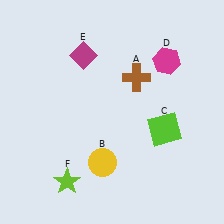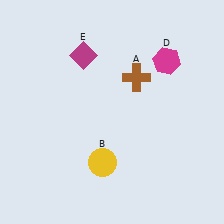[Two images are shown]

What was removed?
The lime star (F), the lime square (C) were removed in Image 2.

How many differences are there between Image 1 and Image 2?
There are 2 differences between the two images.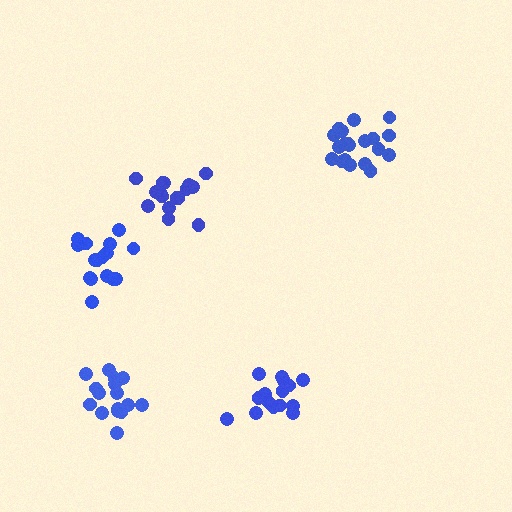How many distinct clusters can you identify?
There are 5 distinct clusters.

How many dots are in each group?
Group 1: 16 dots, Group 2: 21 dots, Group 3: 16 dots, Group 4: 16 dots, Group 5: 16 dots (85 total).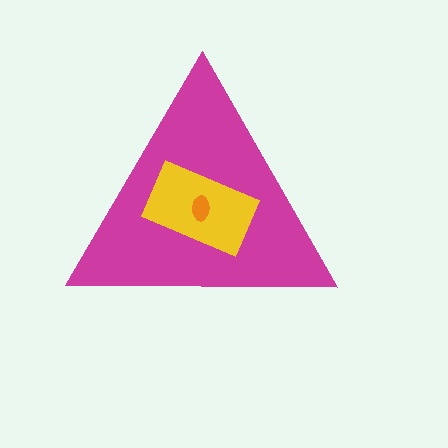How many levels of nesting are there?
3.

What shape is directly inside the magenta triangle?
The yellow rectangle.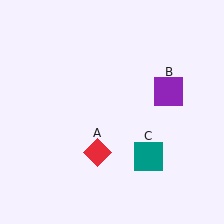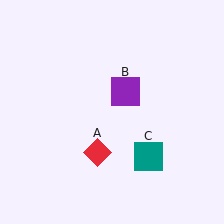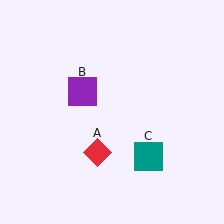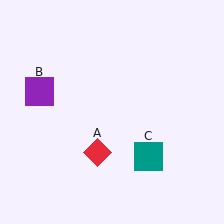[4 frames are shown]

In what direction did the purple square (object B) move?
The purple square (object B) moved left.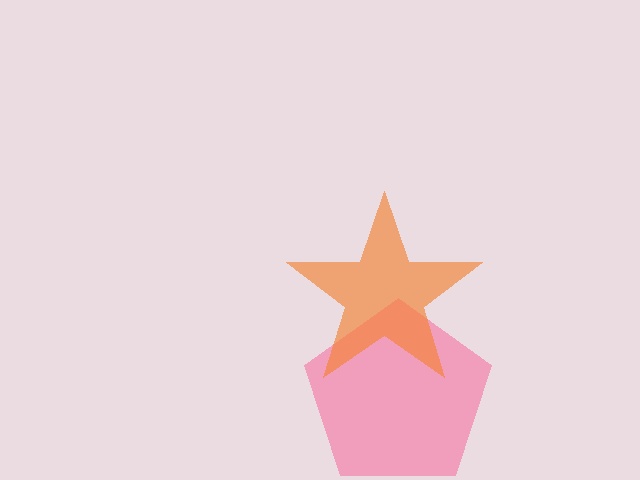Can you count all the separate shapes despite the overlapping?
Yes, there are 2 separate shapes.